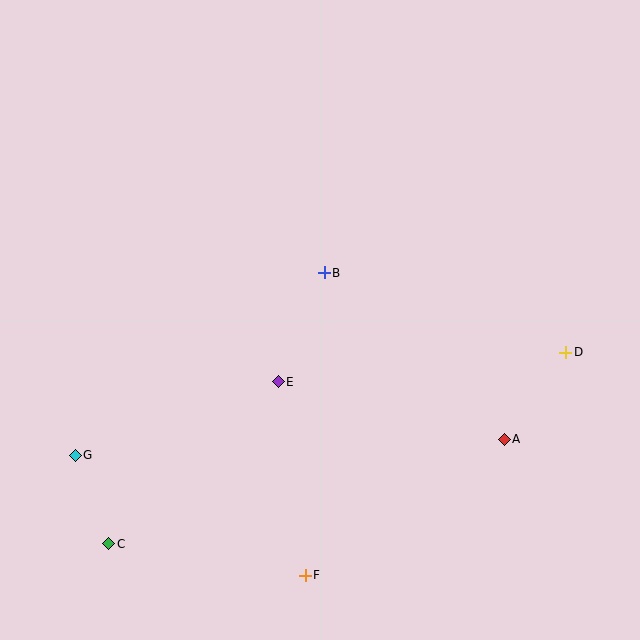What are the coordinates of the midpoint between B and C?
The midpoint between B and C is at (217, 408).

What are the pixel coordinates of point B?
Point B is at (324, 273).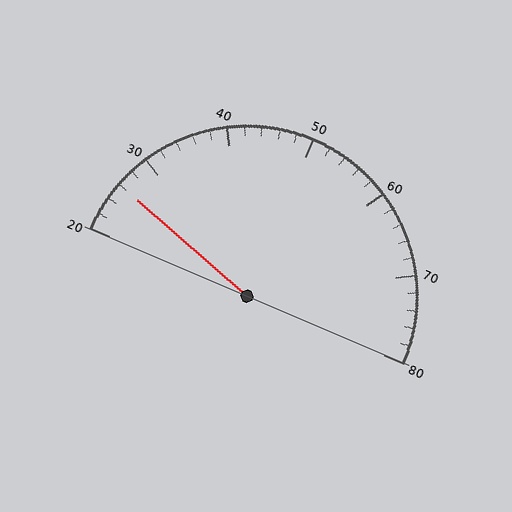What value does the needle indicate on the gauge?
The needle indicates approximately 26.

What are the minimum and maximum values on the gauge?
The gauge ranges from 20 to 80.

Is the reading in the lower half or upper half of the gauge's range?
The reading is in the lower half of the range (20 to 80).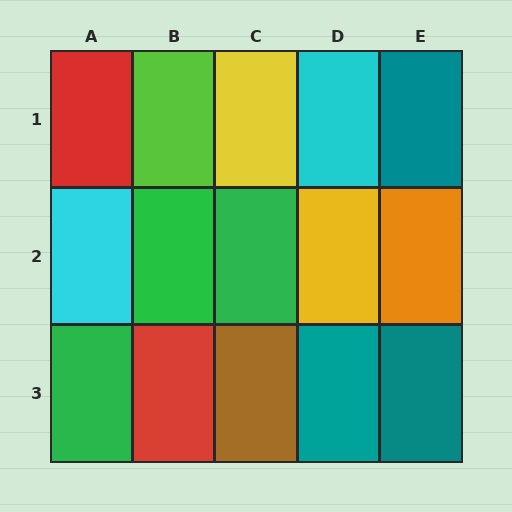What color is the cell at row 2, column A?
Cyan.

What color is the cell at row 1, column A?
Red.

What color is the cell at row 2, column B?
Green.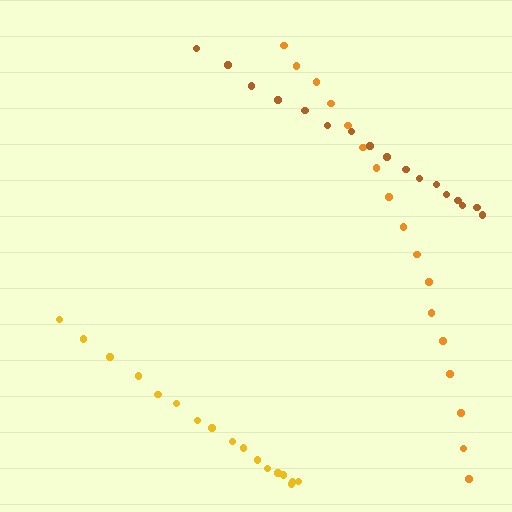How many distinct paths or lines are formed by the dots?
There are 3 distinct paths.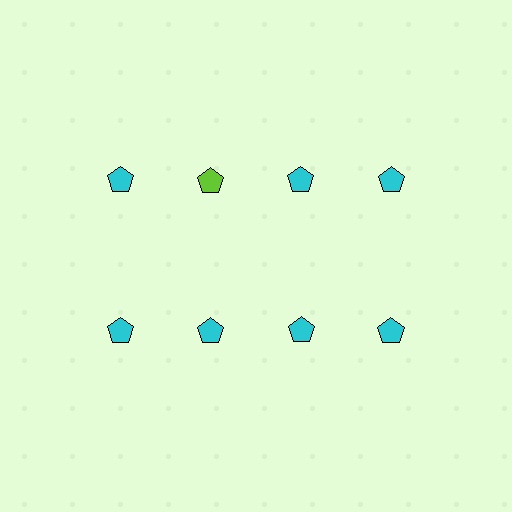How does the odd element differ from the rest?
It has a different color: lime instead of cyan.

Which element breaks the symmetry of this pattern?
The lime pentagon in the top row, second from left column breaks the symmetry. All other shapes are cyan pentagons.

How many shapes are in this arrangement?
There are 8 shapes arranged in a grid pattern.